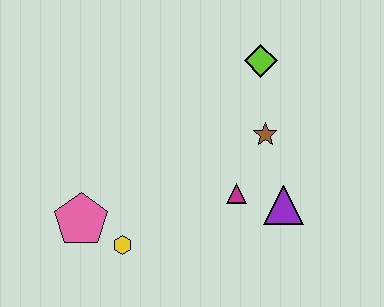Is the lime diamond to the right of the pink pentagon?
Yes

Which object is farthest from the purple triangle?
The pink pentagon is farthest from the purple triangle.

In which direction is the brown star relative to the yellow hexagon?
The brown star is to the right of the yellow hexagon.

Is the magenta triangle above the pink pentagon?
Yes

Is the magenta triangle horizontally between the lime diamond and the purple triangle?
No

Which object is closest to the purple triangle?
The magenta triangle is closest to the purple triangle.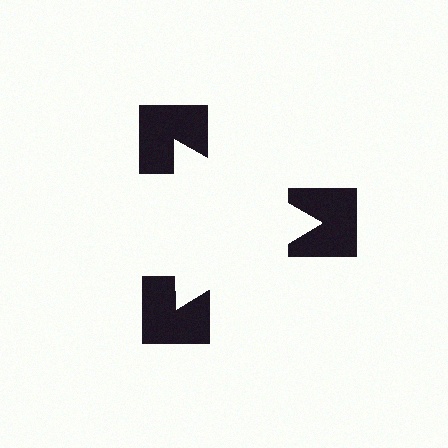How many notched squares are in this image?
There are 3 — one at each vertex of the illusory triangle.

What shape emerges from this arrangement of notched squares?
An illusory triangle — its edges are inferred from the aligned wedge cuts in the notched squares, not physically drawn.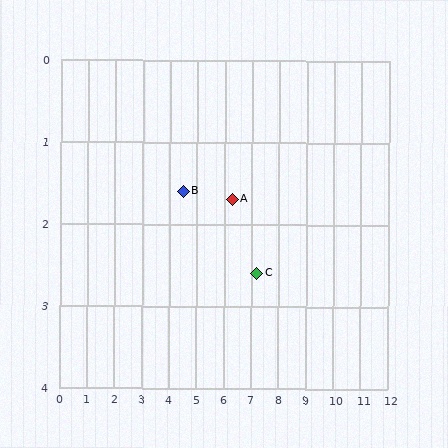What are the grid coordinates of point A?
Point A is at approximately (6.3, 1.7).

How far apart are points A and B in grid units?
Points A and B are about 1.8 grid units apart.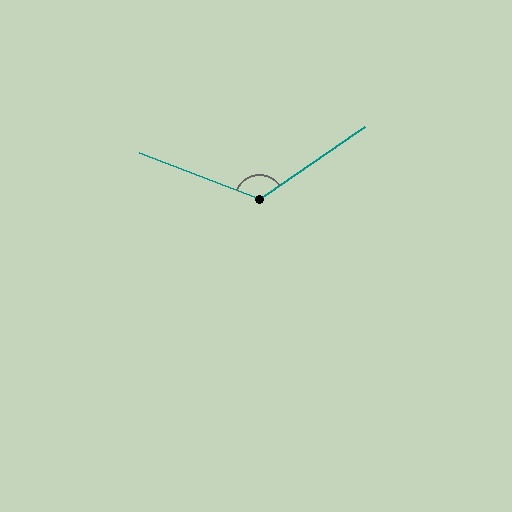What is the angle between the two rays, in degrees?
Approximately 124 degrees.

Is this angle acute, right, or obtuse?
It is obtuse.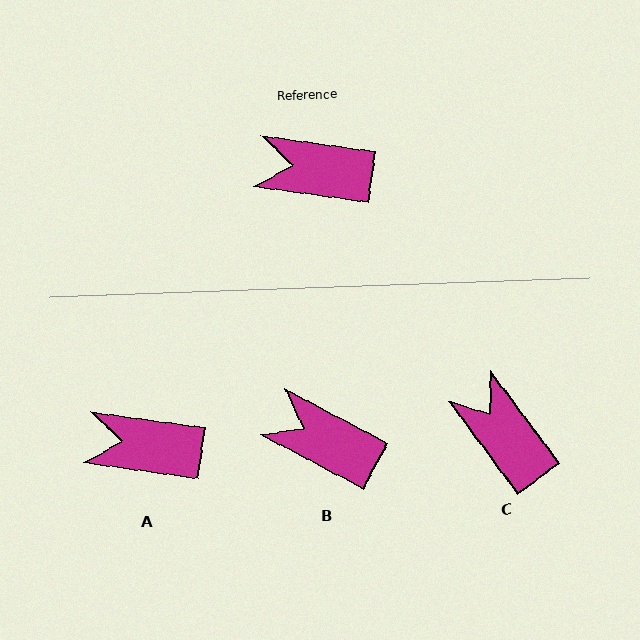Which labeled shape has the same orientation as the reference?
A.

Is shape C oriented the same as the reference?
No, it is off by about 45 degrees.